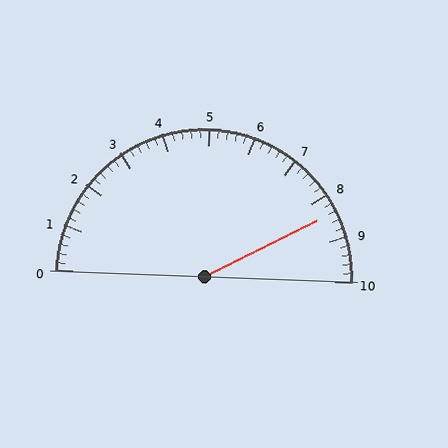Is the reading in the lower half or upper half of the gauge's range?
The reading is in the upper half of the range (0 to 10).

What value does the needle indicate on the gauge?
The needle indicates approximately 8.4.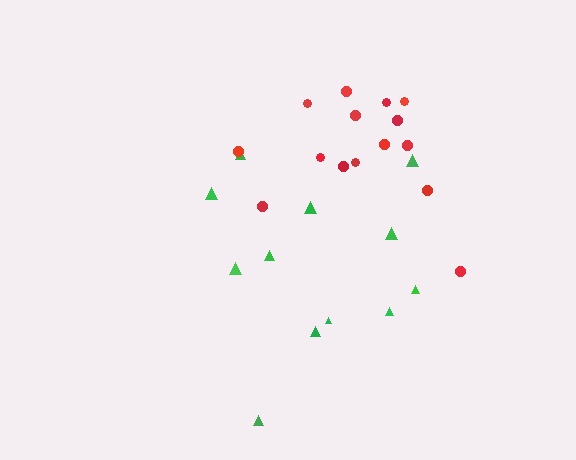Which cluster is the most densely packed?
Red.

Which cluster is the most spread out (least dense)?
Green.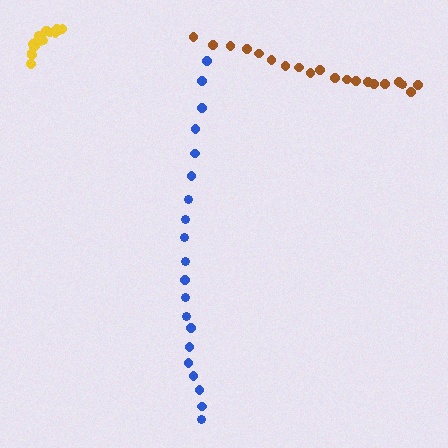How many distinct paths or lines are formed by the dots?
There are 3 distinct paths.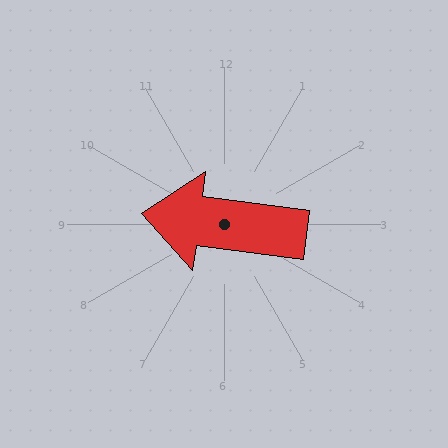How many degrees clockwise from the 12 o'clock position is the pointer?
Approximately 277 degrees.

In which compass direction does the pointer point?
West.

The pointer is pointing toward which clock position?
Roughly 9 o'clock.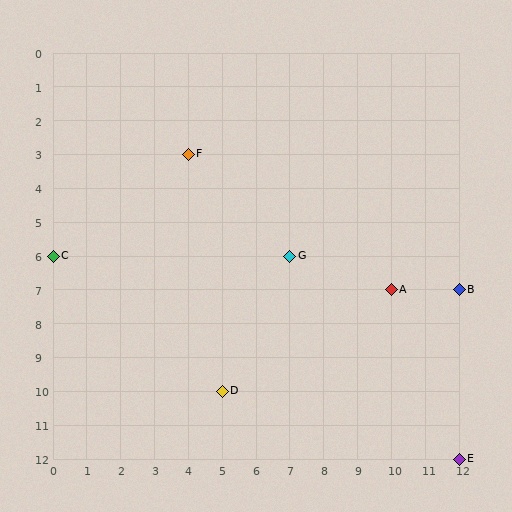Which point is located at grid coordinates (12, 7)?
Point B is at (12, 7).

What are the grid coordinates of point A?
Point A is at grid coordinates (10, 7).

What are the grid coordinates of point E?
Point E is at grid coordinates (12, 12).